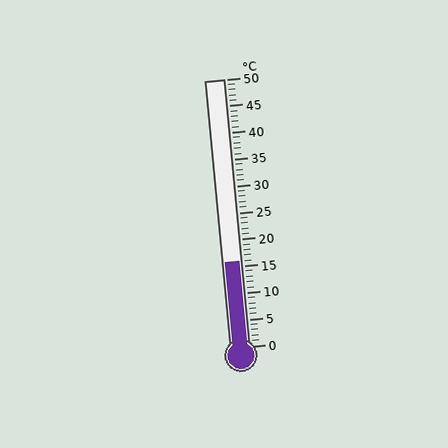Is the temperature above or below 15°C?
The temperature is above 15°C.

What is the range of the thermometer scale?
The thermometer scale ranges from 0°C to 50°C.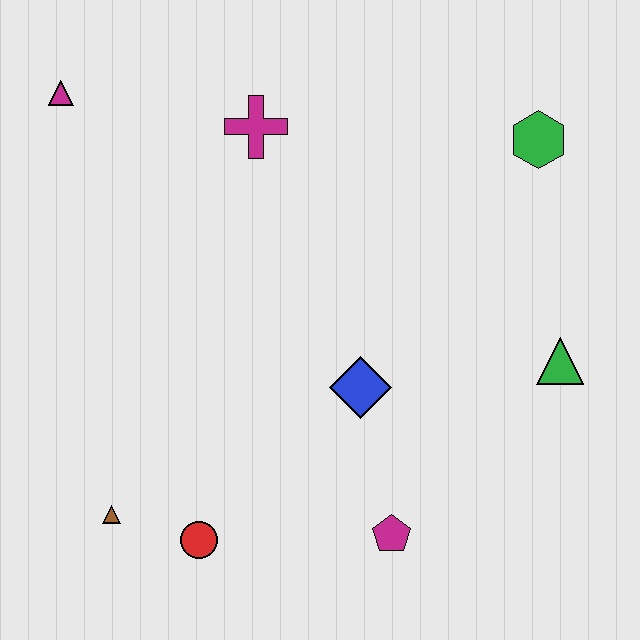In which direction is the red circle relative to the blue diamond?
The red circle is to the left of the blue diamond.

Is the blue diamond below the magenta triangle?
Yes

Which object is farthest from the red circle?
The green hexagon is farthest from the red circle.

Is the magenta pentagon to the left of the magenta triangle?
No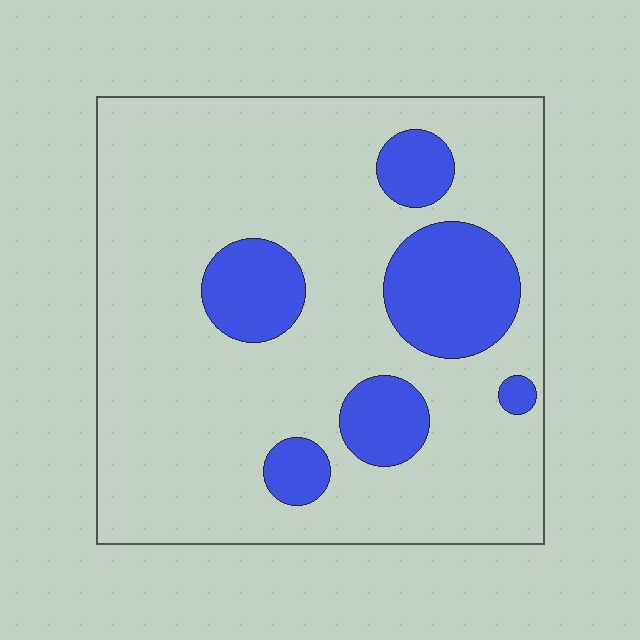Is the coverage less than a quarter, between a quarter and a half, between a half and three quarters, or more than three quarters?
Less than a quarter.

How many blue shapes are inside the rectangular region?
6.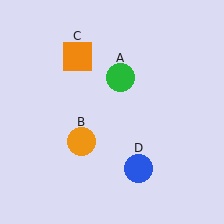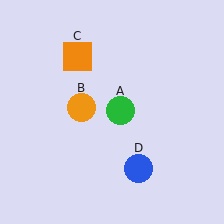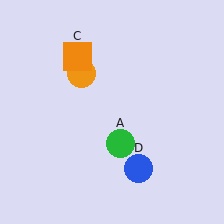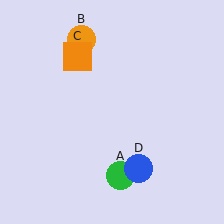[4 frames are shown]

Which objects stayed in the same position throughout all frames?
Orange square (object C) and blue circle (object D) remained stationary.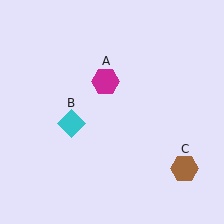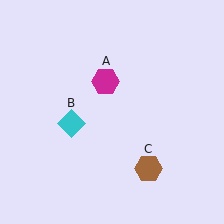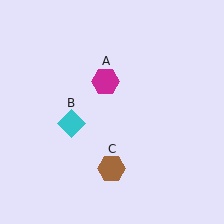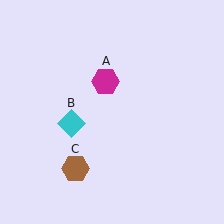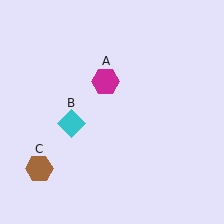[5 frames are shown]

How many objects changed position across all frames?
1 object changed position: brown hexagon (object C).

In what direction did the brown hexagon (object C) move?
The brown hexagon (object C) moved left.